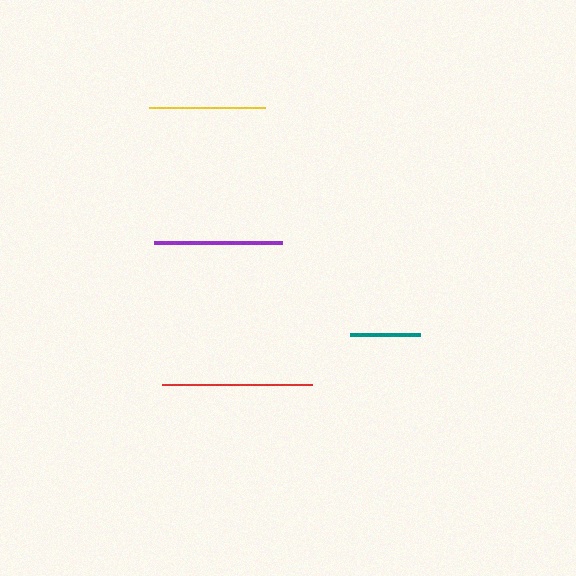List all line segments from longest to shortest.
From longest to shortest: red, purple, yellow, teal.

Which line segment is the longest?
The red line is the longest at approximately 150 pixels.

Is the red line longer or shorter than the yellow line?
The red line is longer than the yellow line.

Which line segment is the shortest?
The teal line is the shortest at approximately 70 pixels.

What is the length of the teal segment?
The teal segment is approximately 70 pixels long.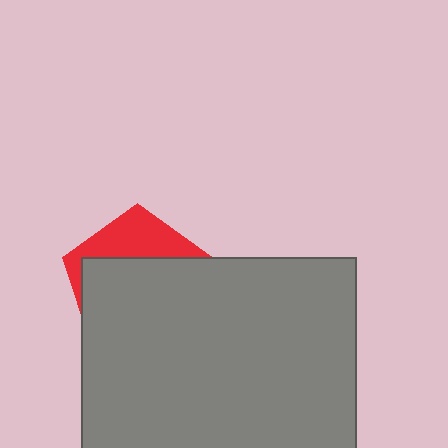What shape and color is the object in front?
The object in front is a gray rectangle.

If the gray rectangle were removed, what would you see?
You would see the complete red pentagon.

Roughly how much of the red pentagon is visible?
A small part of it is visible (roughly 32%).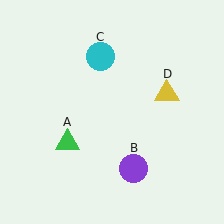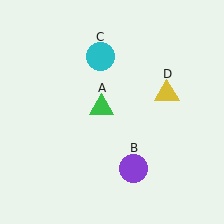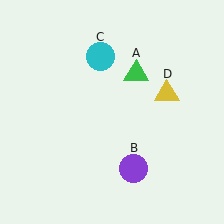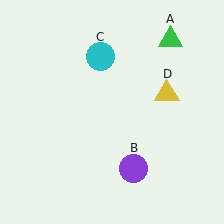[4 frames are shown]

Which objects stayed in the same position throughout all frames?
Purple circle (object B) and cyan circle (object C) and yellow triangle (object D) remained stationary.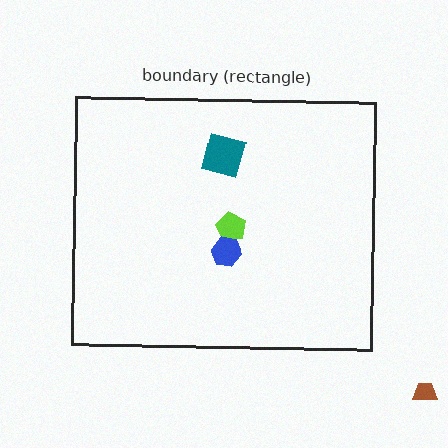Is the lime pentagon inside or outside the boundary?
Inside.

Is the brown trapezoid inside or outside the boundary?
Outside.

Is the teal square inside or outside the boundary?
Inside.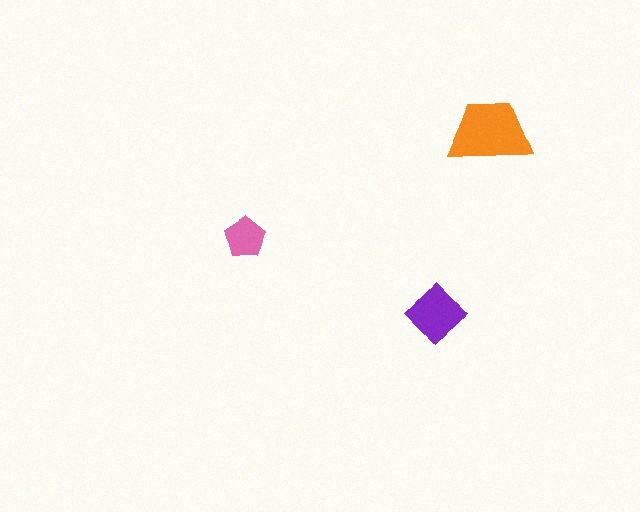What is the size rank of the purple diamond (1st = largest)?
2nd.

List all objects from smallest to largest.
The pink pentagon, the purple diamond, the orange trapezoid.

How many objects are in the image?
There are 3 objects in the image.